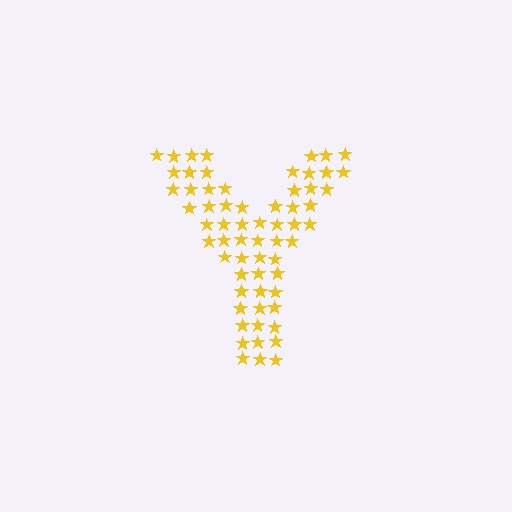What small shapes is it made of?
It is made of small stars.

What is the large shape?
The large shape is the letter Y.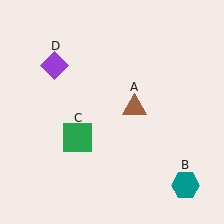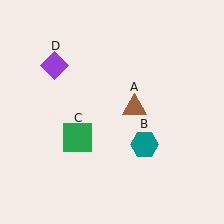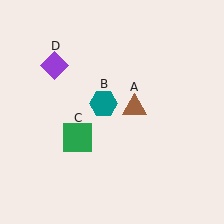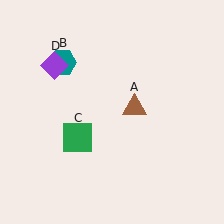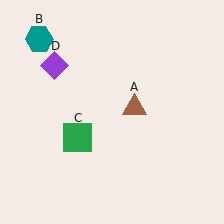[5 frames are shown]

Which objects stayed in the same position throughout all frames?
Brown triangle (object A) and green square (object C) and purple diamond (object D) remained stationary.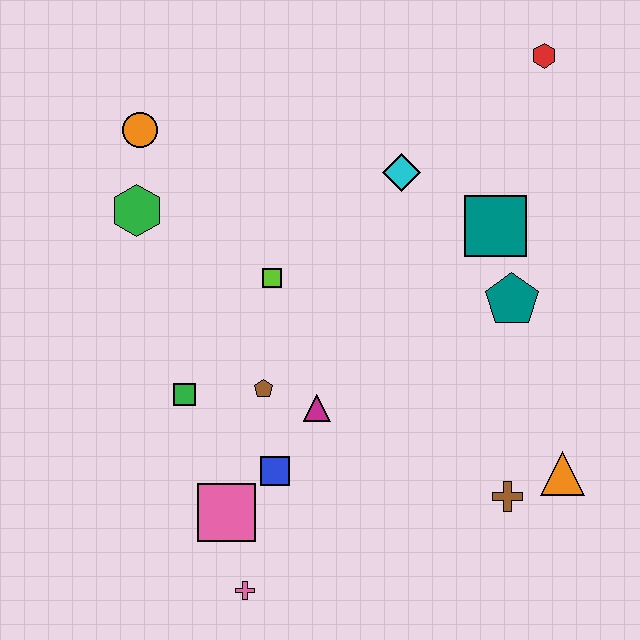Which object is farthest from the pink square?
The red hexagon is farthest from the pink square.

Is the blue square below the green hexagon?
Yes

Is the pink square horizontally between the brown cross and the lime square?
No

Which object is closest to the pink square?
The blue square is closest to the pink square.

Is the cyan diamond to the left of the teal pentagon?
Yes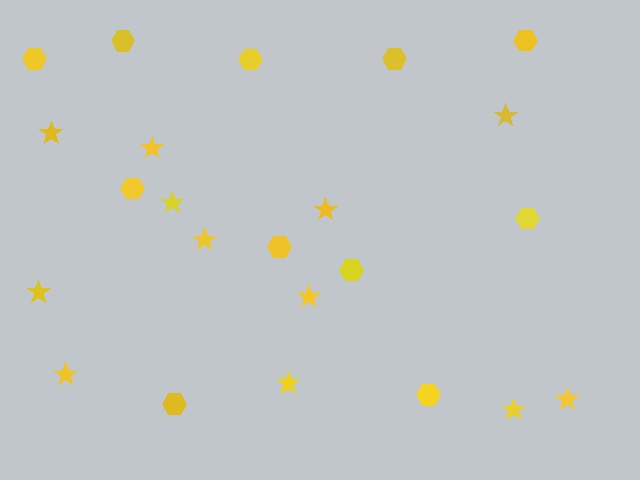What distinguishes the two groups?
There are 2 groups: one group of hexagons (11) and one group of stars (12).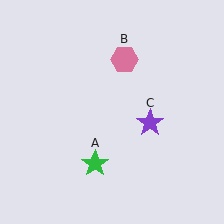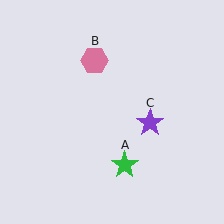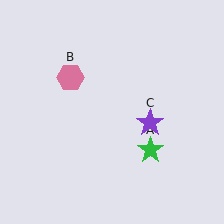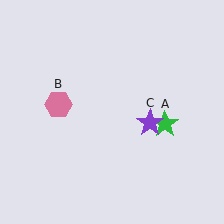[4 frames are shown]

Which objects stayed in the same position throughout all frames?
Purple star (object C) remained stationary.